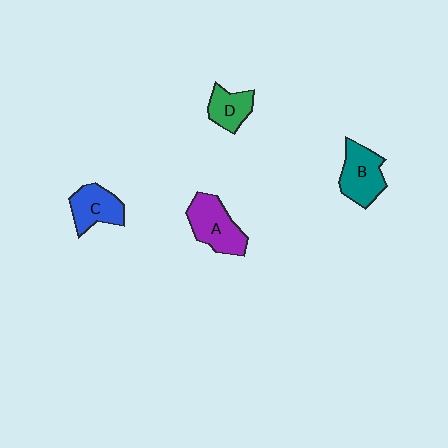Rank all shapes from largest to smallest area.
From largest to smallest: A (purple), B (teal), C (blue), D (green).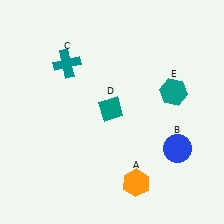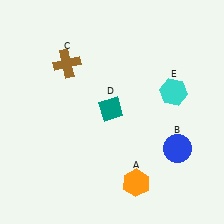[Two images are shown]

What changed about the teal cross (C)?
In Image 1, C is teal. In Image 2, it changed to brown.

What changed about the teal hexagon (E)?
In Image 1, E is teal. In Image 2, it changed to cyan.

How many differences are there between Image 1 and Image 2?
There are 2 differences between the two images.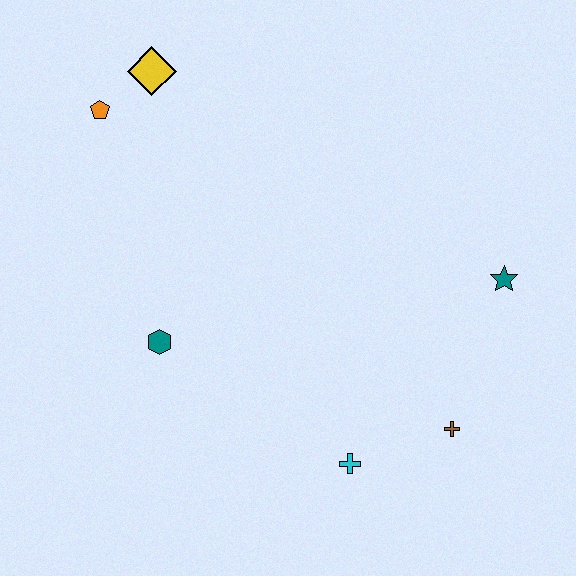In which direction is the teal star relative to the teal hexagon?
The teal star is to the right of the teal hexagon.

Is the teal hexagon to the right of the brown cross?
No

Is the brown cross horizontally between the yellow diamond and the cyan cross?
No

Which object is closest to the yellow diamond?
The orange pentagon is closest to the yellow diamond.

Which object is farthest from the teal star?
The orange pentagon is farthest from the teal star.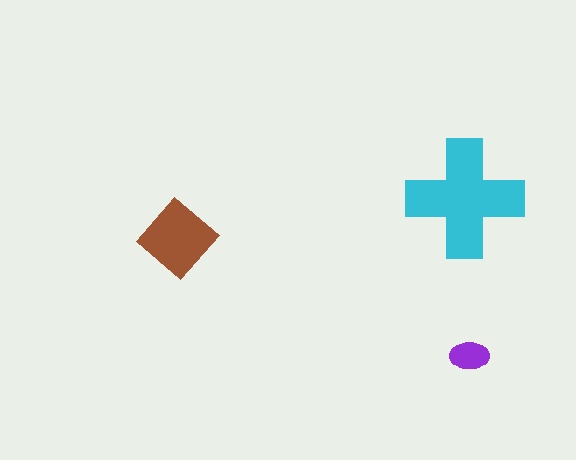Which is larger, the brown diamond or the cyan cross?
The cyan cross.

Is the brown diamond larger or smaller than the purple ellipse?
Larger.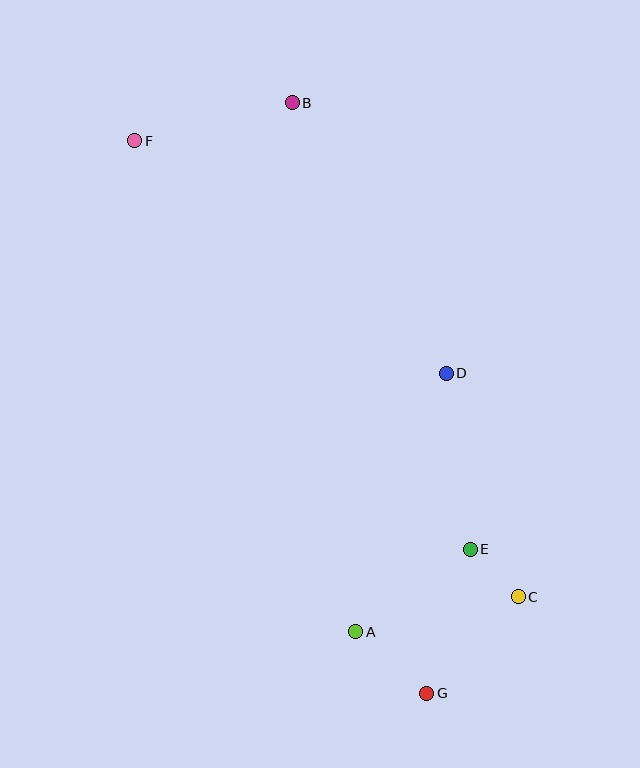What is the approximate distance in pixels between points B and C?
The distance between B and C is approximately 543 pixels.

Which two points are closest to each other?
Points C and E are closest to each other.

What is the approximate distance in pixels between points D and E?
The distance between D and E is approximately 178 pixels.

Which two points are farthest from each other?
Points F and G are farthest from each other.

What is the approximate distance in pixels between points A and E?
The distance between A and E is approximately 141 pixels.